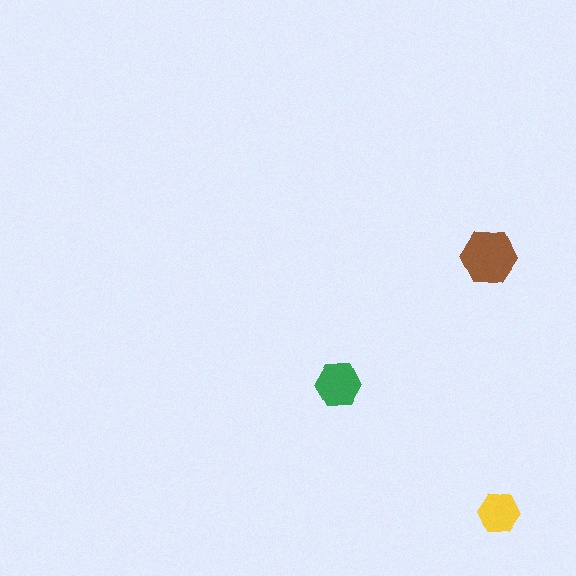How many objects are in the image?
There are 3 objects in the image.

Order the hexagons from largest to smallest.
the brown one, the green one, the yellow one.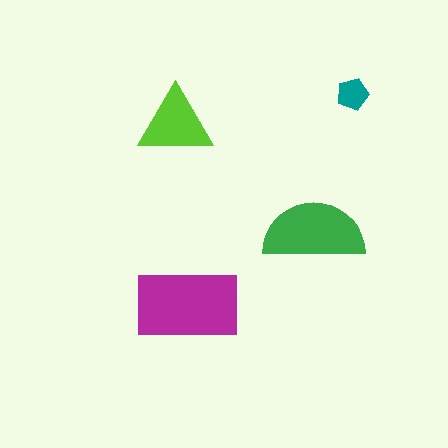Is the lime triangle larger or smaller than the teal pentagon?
Larger.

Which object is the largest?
The magenta rectangle.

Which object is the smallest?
The teal pentagon.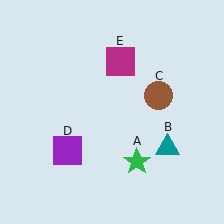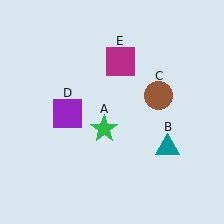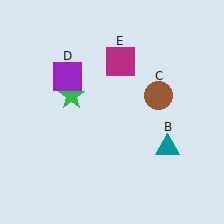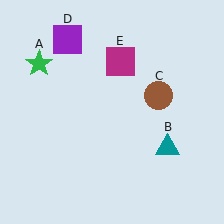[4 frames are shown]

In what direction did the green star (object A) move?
The green star (object A) moved up and to the left.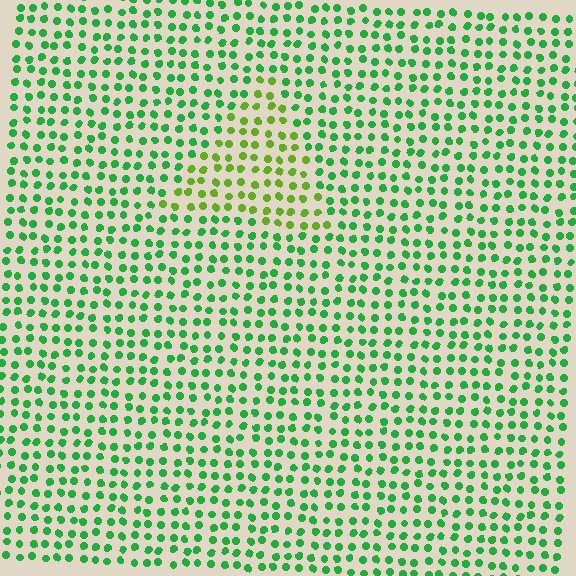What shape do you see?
I see a triangle.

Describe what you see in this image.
The image is filled with small green elements in a uniform arrangement. A triangle-shaped region is visible where the elements are tinted to a slightly different hue, forming a subtle color boundary.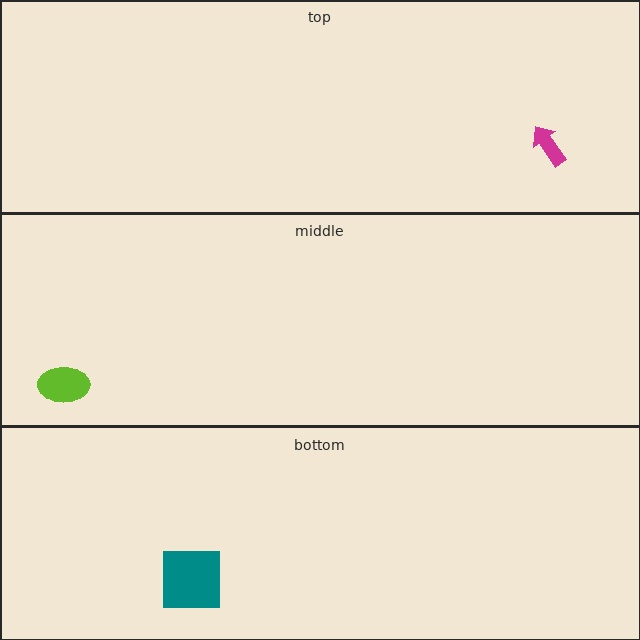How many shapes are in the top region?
1.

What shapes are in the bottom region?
The teal square.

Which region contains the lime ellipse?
The middle region.